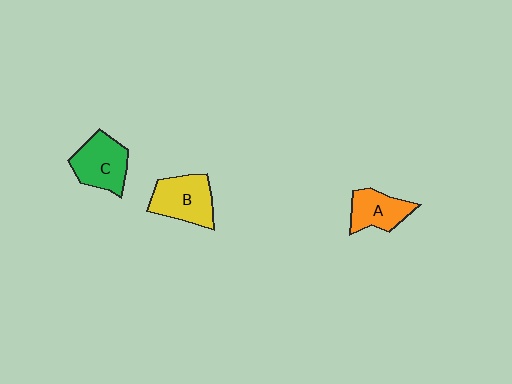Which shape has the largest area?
Shape B (yellow).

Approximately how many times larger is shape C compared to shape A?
Approximately 1.3 times.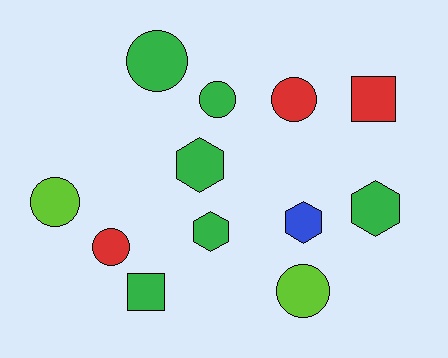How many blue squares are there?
There are no blue squares.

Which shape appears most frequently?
Circle, with 6 objects.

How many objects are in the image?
There are 12 objects.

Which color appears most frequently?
Green, with 6 objects.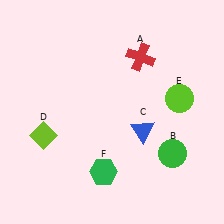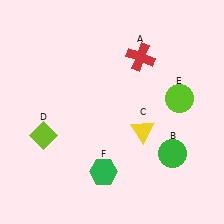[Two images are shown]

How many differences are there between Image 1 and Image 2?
There is 1 difference between the two images.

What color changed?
The triangle (C) changed from blue in Image 1 to yellow in Image 2.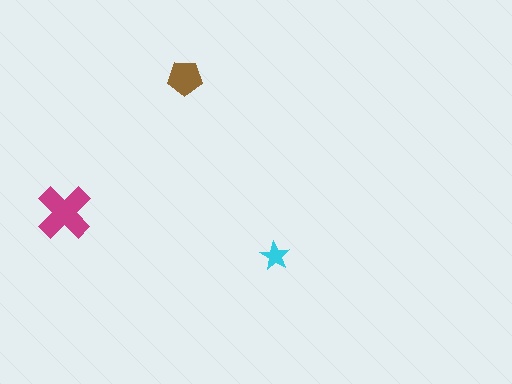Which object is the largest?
The magenta cross.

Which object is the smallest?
The cyan star.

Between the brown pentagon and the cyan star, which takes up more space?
The brown pentagon.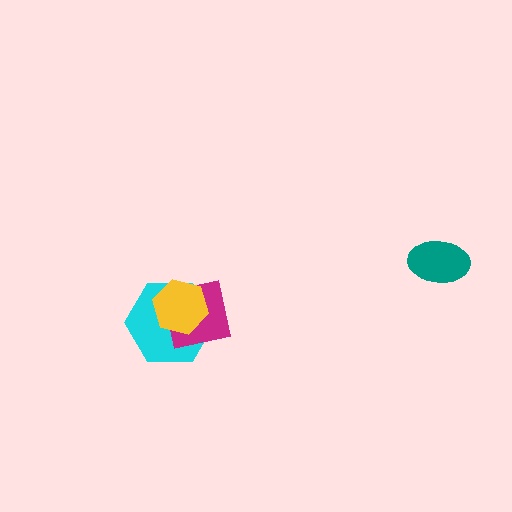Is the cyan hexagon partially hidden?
Yes, it is partially covered by another shape.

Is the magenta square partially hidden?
Yes, it is partially covered by another shape.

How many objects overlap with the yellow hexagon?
2 objects overlap with the yellow hexagon.